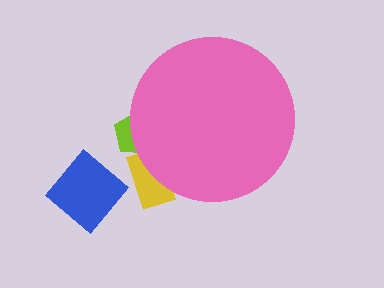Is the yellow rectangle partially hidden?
Yes, the yellow rectangle is partially hidden behind the pink circle.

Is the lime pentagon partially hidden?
Yes, the lime pentagon is partially hidden behind the pink circle.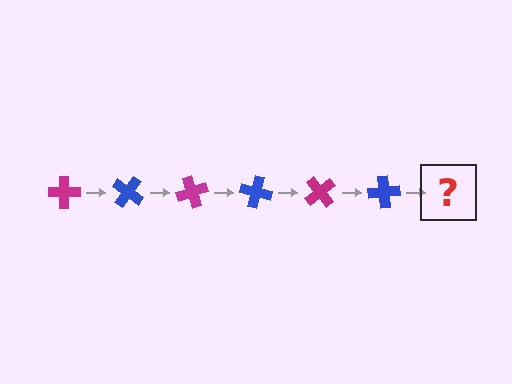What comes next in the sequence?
The next element should be a magenta cross, rotated 210 degrees from the start.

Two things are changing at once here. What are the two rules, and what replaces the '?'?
The two rules are that it rotates 35 degrees each step and the color cycles through magenta and blue. The '?' should be a magenta cross, rotated 210 degrees from the start.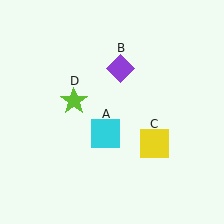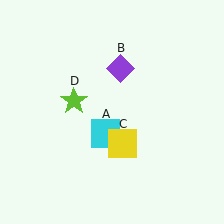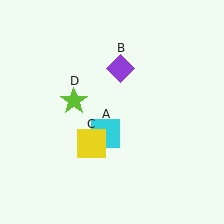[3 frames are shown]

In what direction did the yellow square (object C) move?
The yellow square (object C) moved left.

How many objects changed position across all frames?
1 object changed position: yellow square (object C).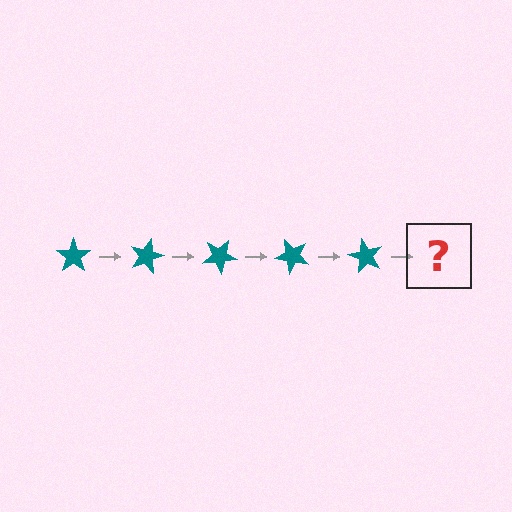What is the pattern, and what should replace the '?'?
The pattern is that the star rotates 15 degrees each step. The '?' should be a teal star rotated 75 degrees.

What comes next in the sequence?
The next element should be a teal star rotated 75 degrees.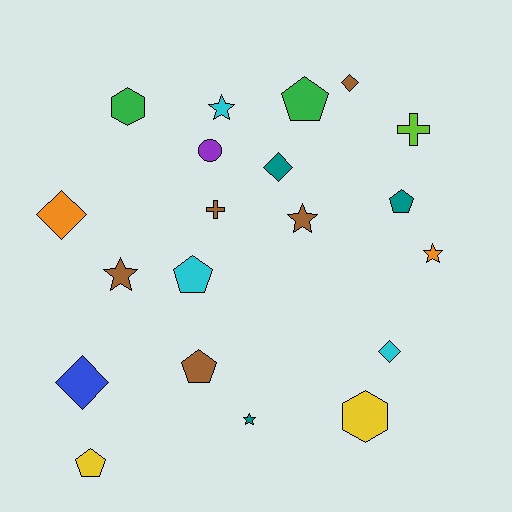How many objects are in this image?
There are 20 objects.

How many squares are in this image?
There are no squares.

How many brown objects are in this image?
There are 5 brown objects.